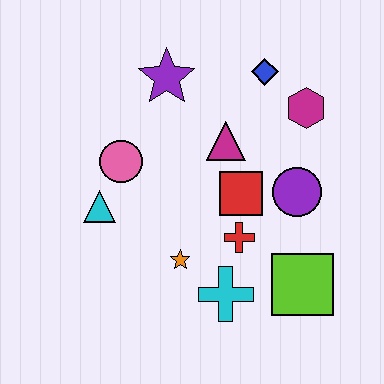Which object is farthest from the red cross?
The purple star is farthest from the red cross.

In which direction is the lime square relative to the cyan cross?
The lime square is to the right of the cyan cross.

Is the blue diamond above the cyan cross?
Yes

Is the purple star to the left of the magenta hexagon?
Yes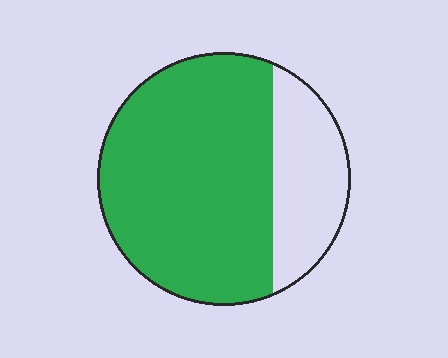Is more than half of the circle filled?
Yes.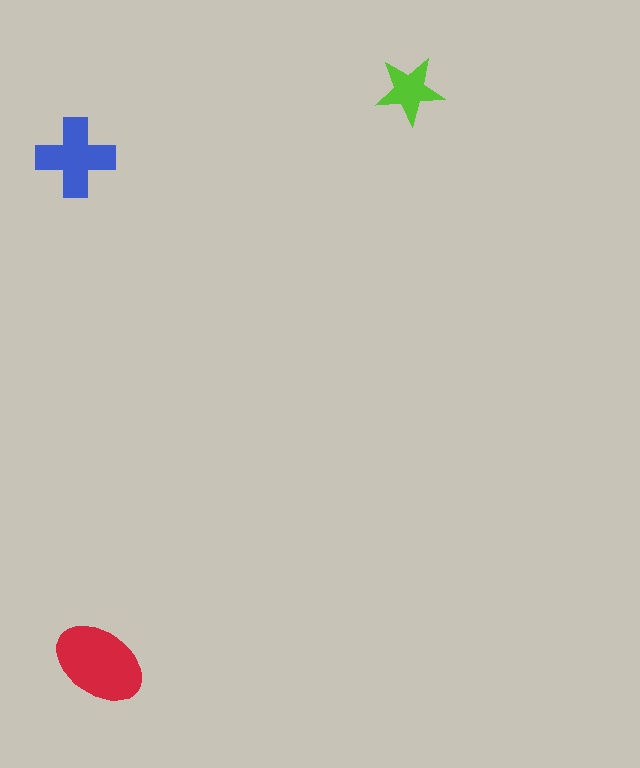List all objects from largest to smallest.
The red ellipse, the blue cross, the lime star.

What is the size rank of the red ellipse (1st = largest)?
1st.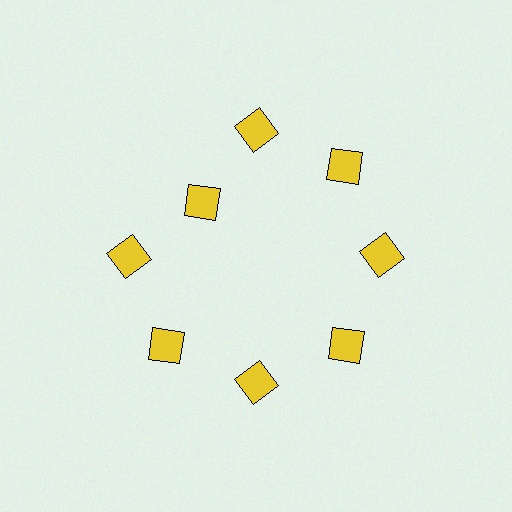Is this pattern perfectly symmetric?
No. The 8 yellow diamonds are arranged in a ring, but one element near the 10 o'clock position is pulled inward toward the center, breaking the 8-fold rotational symmetry.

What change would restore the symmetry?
The symmetry would be restored by moving it outward, back onto the ring so that all 8 diamonds sit at equal angles and equal distance from the center.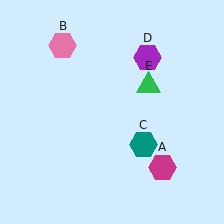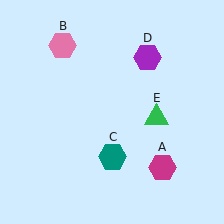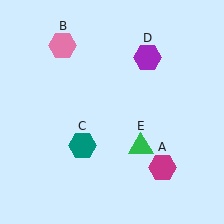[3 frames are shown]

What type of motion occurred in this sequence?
The teal hexagon (object C), green triangle (object E) rotated clockwise around the center of the scene.